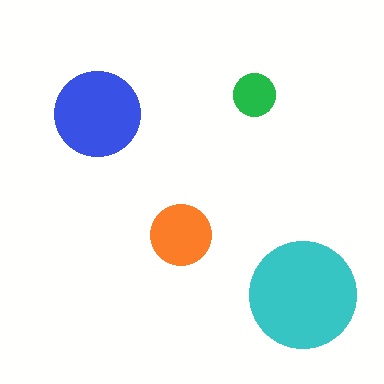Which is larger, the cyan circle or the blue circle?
The cyan one.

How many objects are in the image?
There are 4 objects in the image.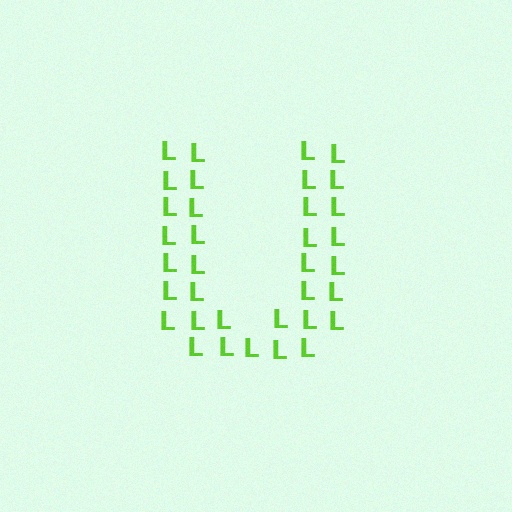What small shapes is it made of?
It is made of small letter L's.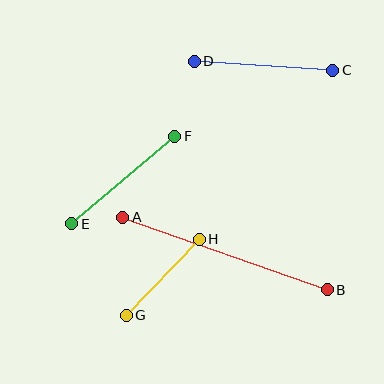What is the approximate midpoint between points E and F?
The midpoint is at approximately (123, 180) pixels.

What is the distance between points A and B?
The distance is approximately 217 pixels.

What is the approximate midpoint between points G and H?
The midpoint is at approximately (163, 277) pixels.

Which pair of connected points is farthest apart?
Points A and B are farthest apart.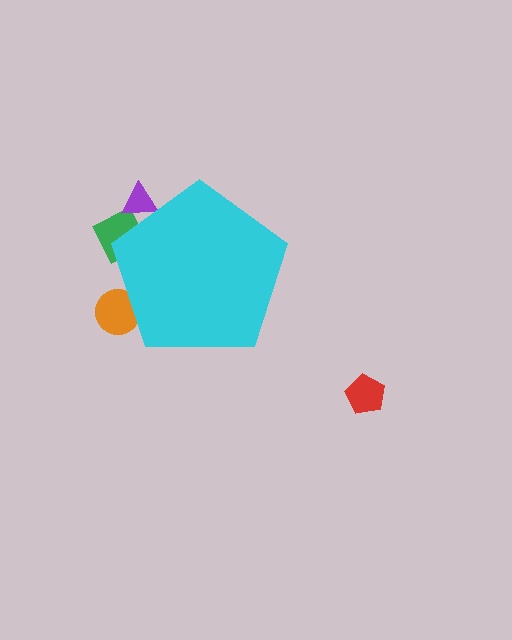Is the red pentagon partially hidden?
No, the red pentagon is fully visible.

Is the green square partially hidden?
Yes, the green square is partially hidden behind the cyan pentagon.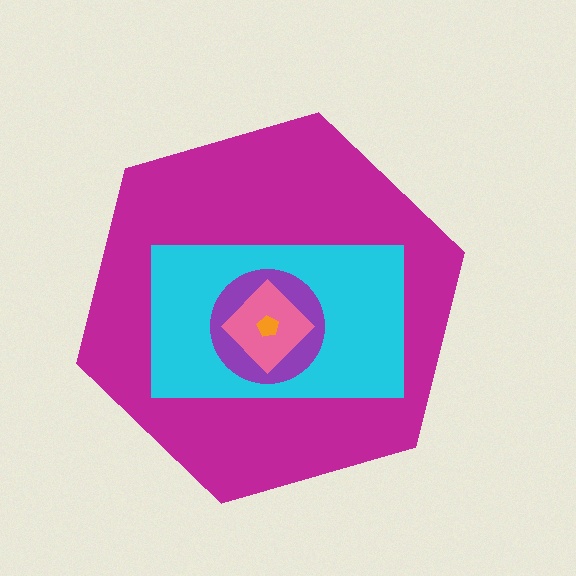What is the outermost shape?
The magenta hexagon.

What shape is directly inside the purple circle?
The pink diamond.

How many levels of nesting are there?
5.